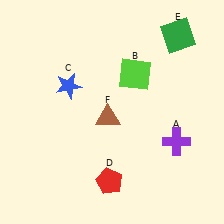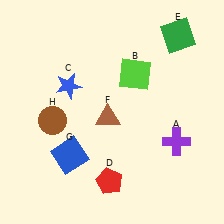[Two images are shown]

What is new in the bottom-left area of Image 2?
A brown circle (H) was added in the bottom-left area of Image 2.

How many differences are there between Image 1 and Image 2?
There are 2 differences between the two images.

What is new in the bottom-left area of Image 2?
A blue square (G) was added in the bottom-left area of Image 2.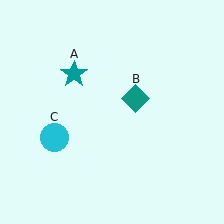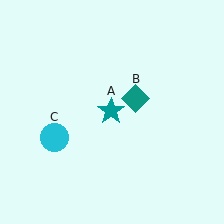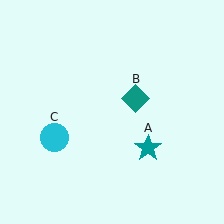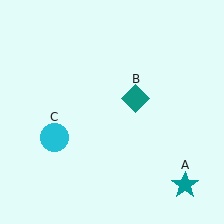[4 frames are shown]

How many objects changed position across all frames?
1 object changed position: teal star (object A).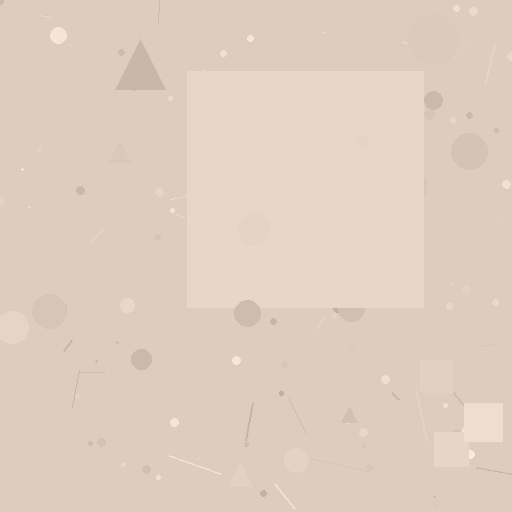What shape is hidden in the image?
A square is hidden in the image.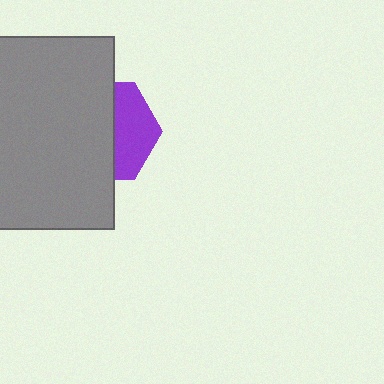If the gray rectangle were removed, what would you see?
You would see the complete purple hexagon.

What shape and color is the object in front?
The object in front is a gray rectangle.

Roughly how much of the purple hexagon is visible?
A small part of it is visible (roughly 39%).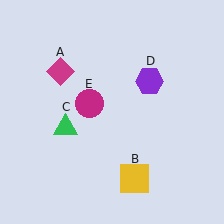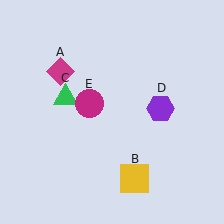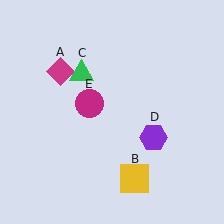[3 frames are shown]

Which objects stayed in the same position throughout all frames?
Magenta diamond (object A) and yellow square (object B) and magenta circle (object E) remained stationary.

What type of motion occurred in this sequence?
The green triangle (object C), purple hexagon (object D) rotated clockwise around the center of the scene.